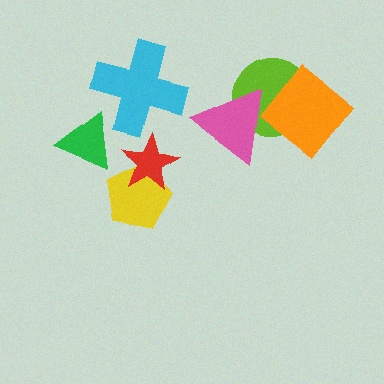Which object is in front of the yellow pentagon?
The red star is in front of the yellow pentagon.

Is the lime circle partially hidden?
Yes, it is partially covered by another shape.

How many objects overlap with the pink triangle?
1 object overlaps with the pink triangle.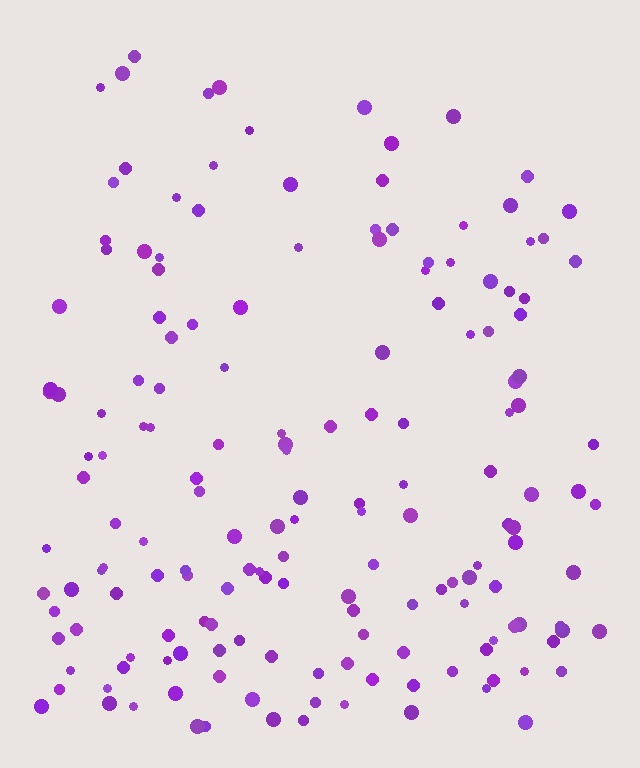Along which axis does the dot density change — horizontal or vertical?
Vertical.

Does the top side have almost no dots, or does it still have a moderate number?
Still a moderate number, just noticeably fewer than the bottom.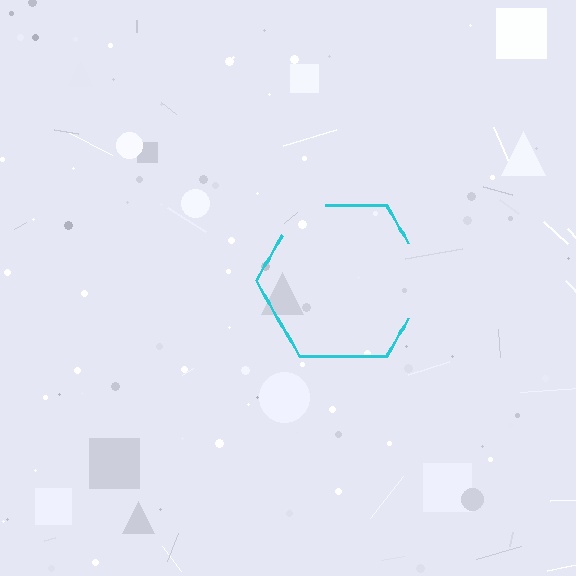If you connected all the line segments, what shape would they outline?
They would outline a hexagon.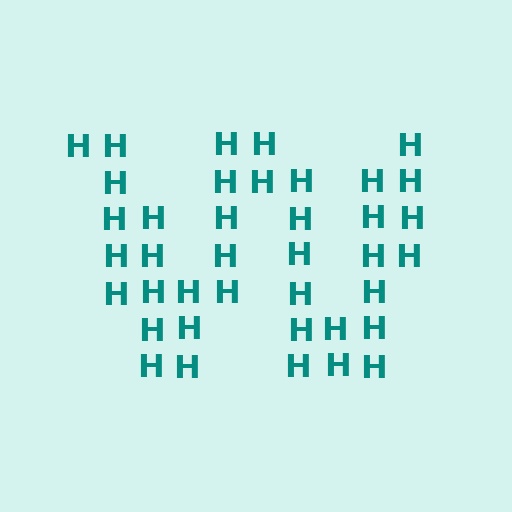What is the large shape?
The large shape is the letter W.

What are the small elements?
The small elements are letter H's.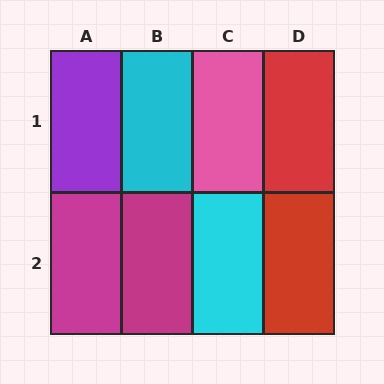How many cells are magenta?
2 cells are magenta.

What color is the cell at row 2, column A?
Magenta.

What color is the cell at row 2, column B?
Magenta.